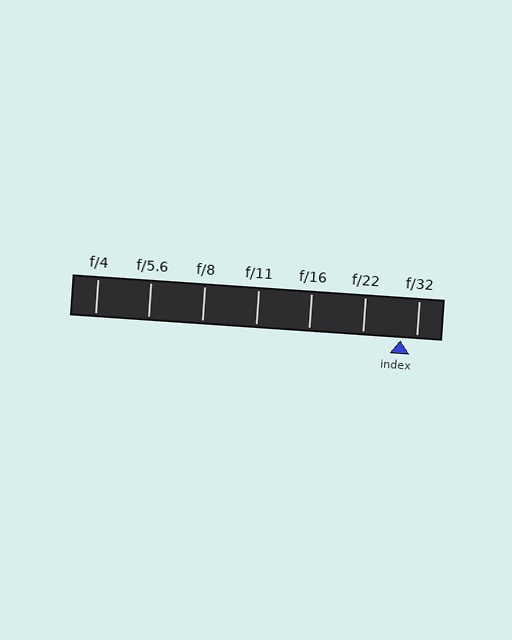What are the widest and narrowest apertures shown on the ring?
The widest aperture shown is f/4 and the narrowest is f/32.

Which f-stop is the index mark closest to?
The index mark is closest to f/32.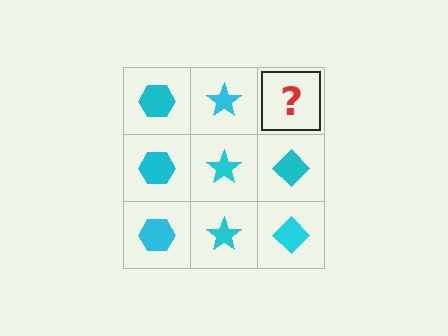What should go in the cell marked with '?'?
The missing cell should contain a cyan diamond.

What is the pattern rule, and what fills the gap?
The rule is that each column has a consistent shape. The gap should be filled with a cyan diamond.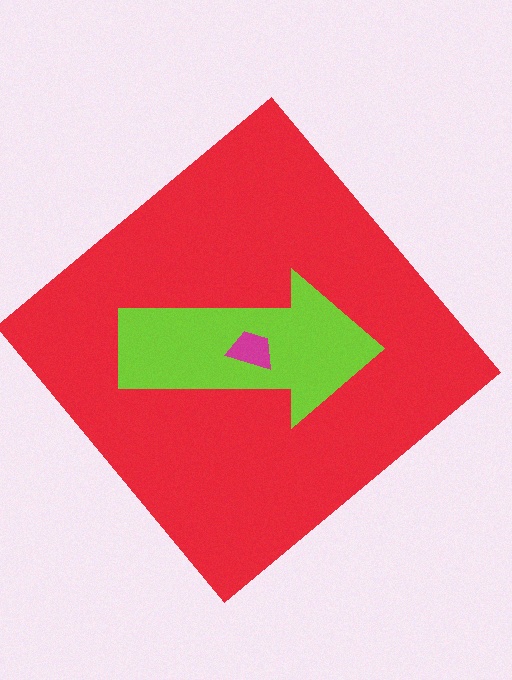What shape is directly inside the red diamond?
The lime arrow.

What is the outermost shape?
The red diamond.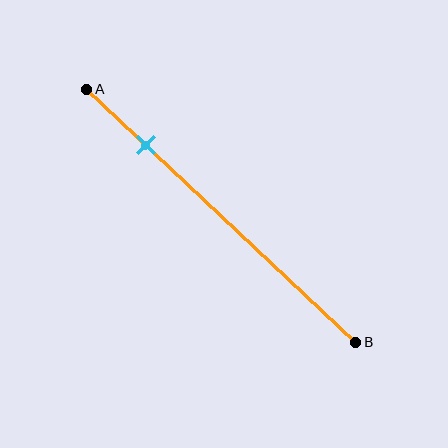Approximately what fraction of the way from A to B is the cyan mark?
The cyan mark is approximately 20% of the way from A to B.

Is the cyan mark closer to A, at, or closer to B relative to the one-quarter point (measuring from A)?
The cyan mark is approximately at the one-quarter point of segment AB.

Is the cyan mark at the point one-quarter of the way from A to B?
Yes, the mark is approximately at the one-quarter point.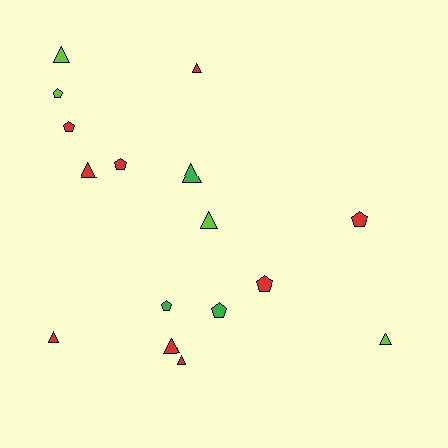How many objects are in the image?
There are 16 objects.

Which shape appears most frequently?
Triangle, with 9 objects.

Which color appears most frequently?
Red, with 9 objects.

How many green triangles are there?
There is 1 green triangle.